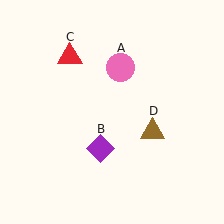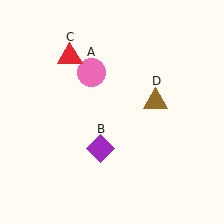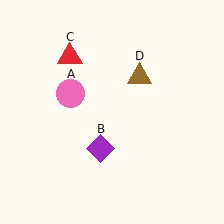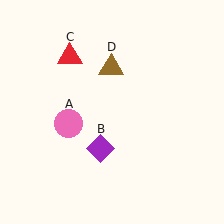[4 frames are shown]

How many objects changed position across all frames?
2 objects changed position: pink circle (object A), brown triangle (object D).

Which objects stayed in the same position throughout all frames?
Purple diamond (object B) and red triangle (object C) remained stationary.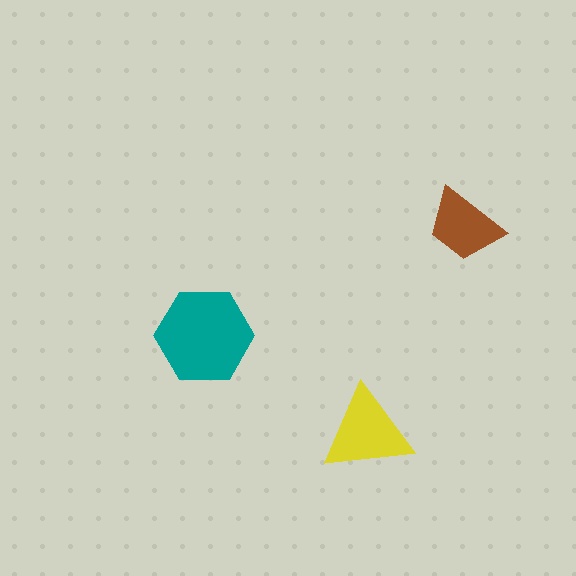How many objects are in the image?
There are 3 objects in the image.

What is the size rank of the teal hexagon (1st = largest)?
1st.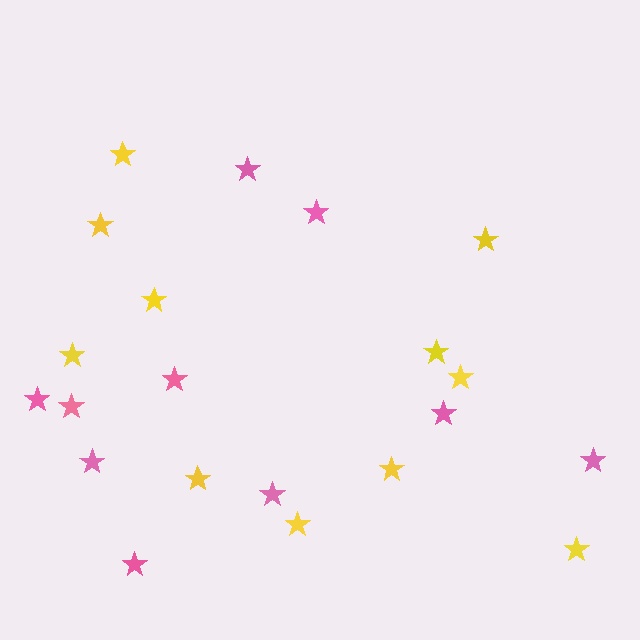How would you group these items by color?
There are 2 groups: one group of pink stars (10) and one group of yellow stars (11).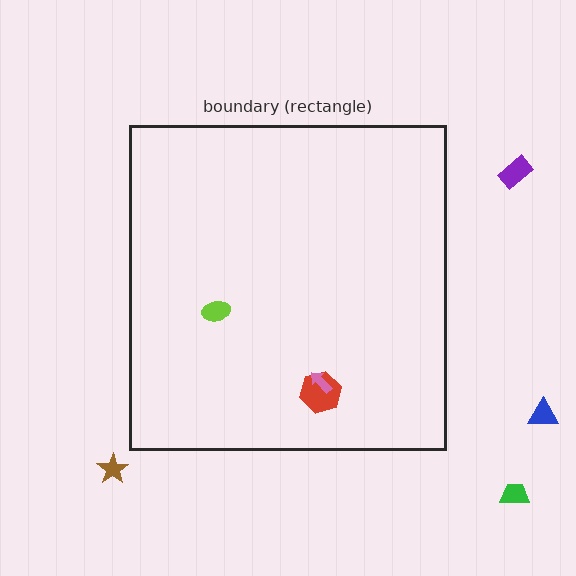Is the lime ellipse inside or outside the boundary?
Inside.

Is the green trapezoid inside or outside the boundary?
Outside.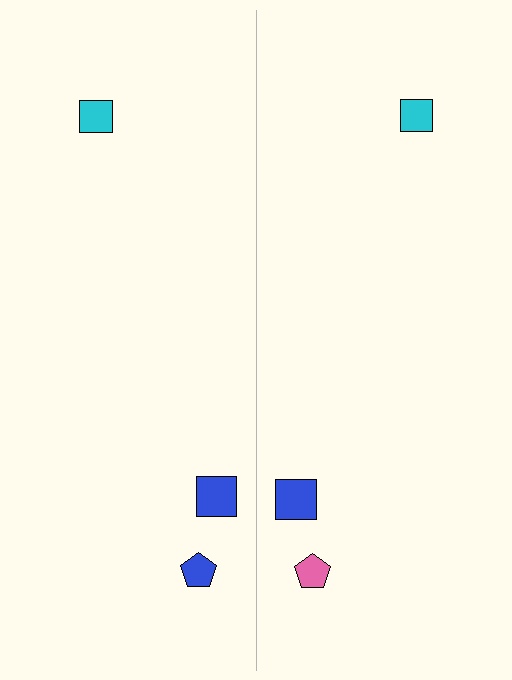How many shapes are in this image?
There are 6 shapes in this image.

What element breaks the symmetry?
The pink pentagon on the right side breaks the symmetry — its mirror counterpart is blue.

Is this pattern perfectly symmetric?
No, the pattern is not perfectly symmetric. The pink pentagon on the right side breaks the symmetry — its mirror counterpart is blue.